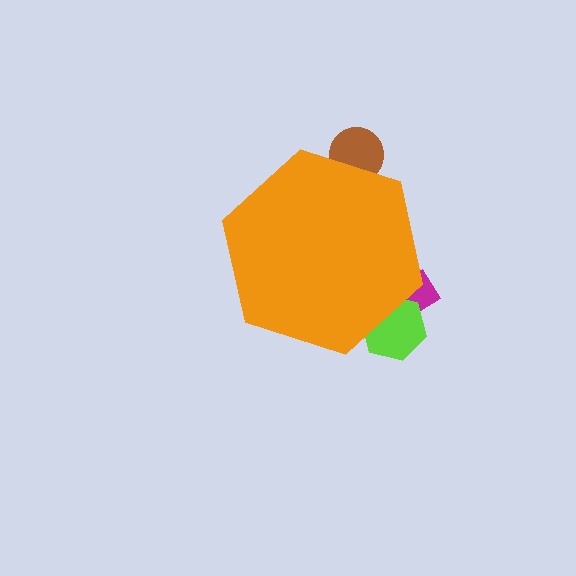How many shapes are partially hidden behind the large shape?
3 shapes are partially hidden.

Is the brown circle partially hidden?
Yes, the brown circle is partially hidden behind the orange hexagon.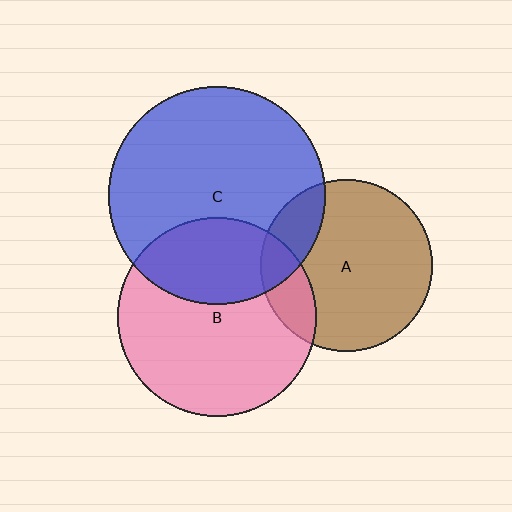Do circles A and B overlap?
Yes.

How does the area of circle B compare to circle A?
Approximately 1.3 times.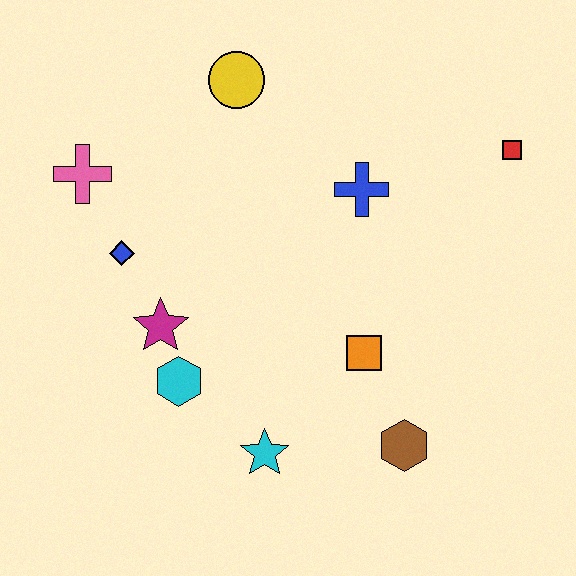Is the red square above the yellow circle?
No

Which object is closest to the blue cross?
The red square is closest to the blue cross.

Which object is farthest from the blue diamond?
The red square is farthest from the blue diamond.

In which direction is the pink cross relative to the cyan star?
The pink cross is above the cyan star.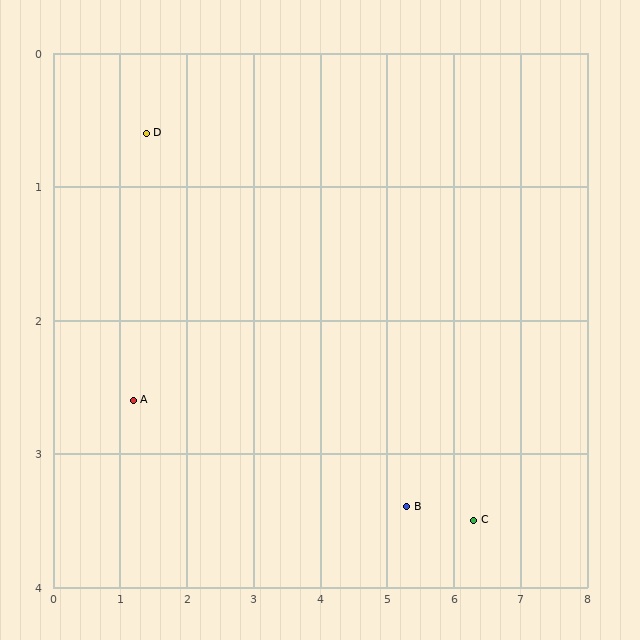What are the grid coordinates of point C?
Point C is at approximately (6.3, 3.5).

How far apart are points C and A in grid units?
Points C and A are about 5.2 grid units apart.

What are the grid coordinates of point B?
Point B is at approximately (5.3, 3.4).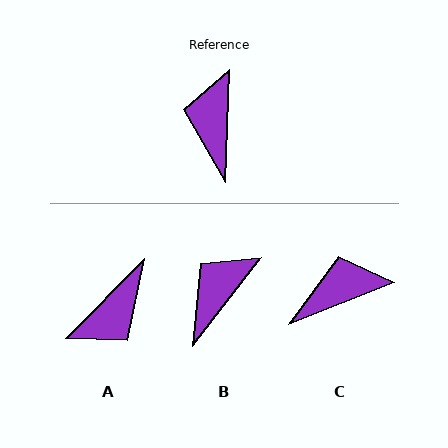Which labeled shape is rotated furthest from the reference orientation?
A, about 138 degrees away.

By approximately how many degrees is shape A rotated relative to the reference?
Approximately 138 degrees counter-clockwise.